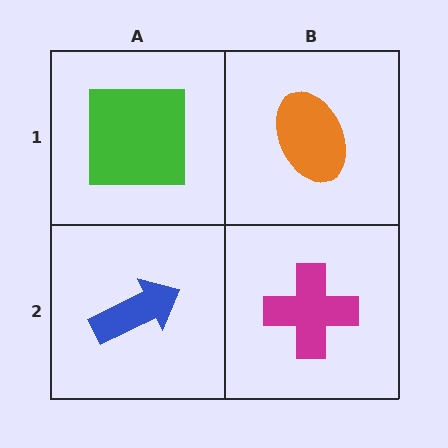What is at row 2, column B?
A magenta cross.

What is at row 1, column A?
A green square.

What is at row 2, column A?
A blue arrow.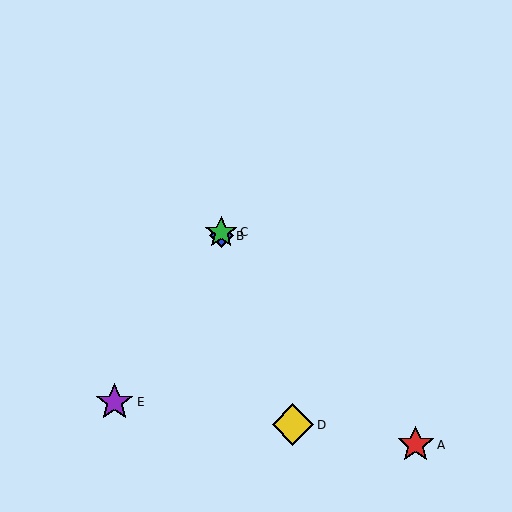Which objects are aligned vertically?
Objects B, C are aligned vertically.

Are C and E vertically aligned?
No, C is at x≈221 and E is at x≈115.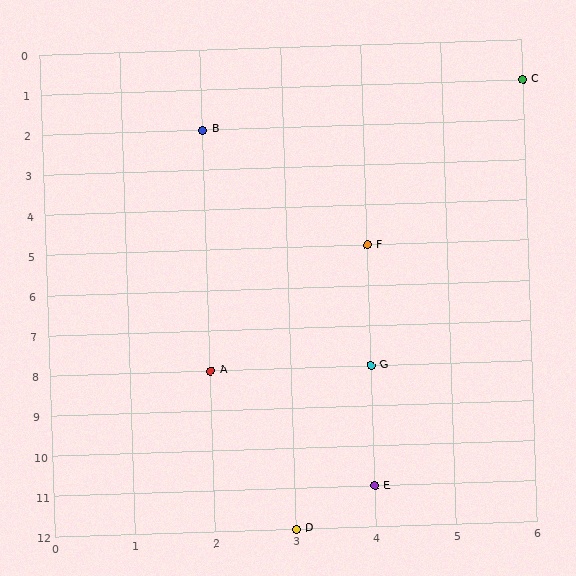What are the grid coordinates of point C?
Point C is at grid coordinates (6, 1).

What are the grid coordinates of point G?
Point G is at grid coordinates (4, 8).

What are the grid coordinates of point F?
Point F is at grid coordinates (4, 5).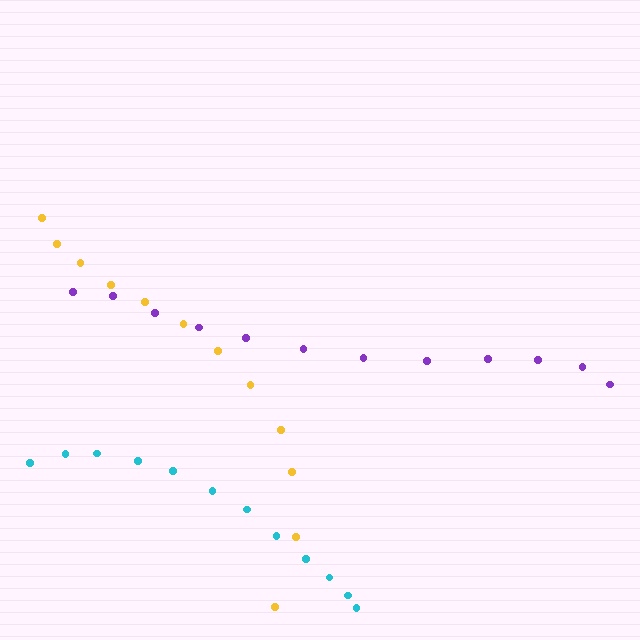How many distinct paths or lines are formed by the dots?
There are 3 distinct paths.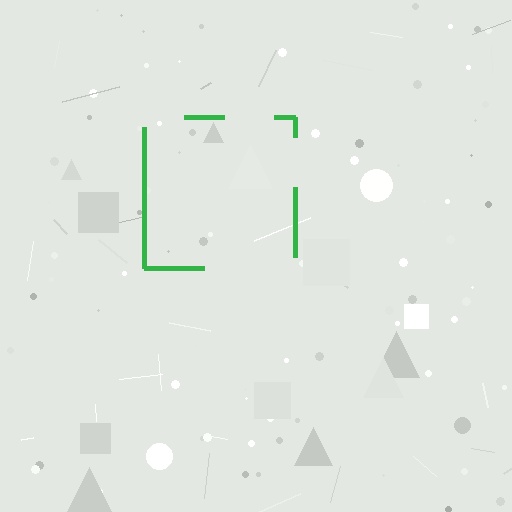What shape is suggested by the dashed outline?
The dashed outline suggests a square.